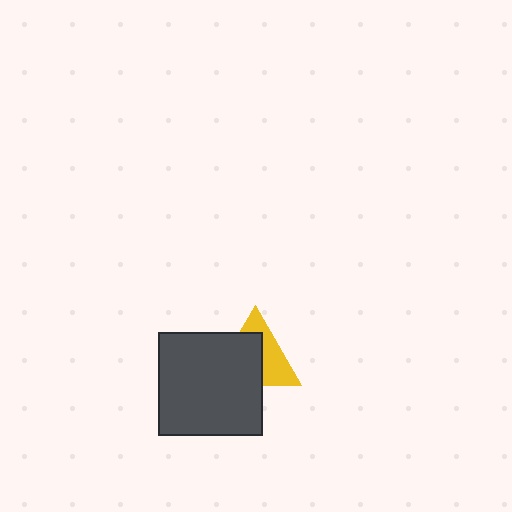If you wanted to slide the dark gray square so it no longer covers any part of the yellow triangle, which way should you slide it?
Slide it toward the lower-left — that is the most direct way to separate the two shapes.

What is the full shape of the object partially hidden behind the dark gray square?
The partially hidden object is a yellow triangle.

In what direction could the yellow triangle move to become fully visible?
The yellow triangle could move toward the upper-right. That would shift it out from behind the dark gray square entirely.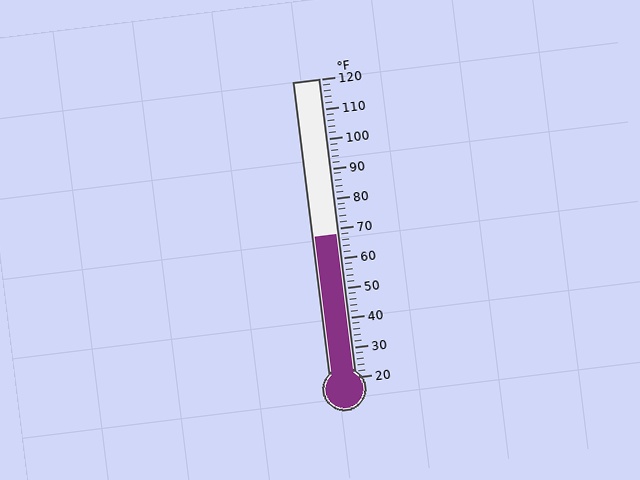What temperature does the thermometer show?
The thermometer shows approximately 68°F.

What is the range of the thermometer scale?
The thermometer scale ranges from 20°F to 120°F.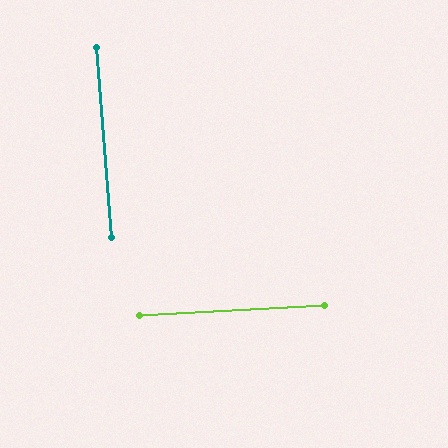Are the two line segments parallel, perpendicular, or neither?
Perpendicular — they meet at approximately 89°.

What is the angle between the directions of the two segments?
Approximately 89 degrees.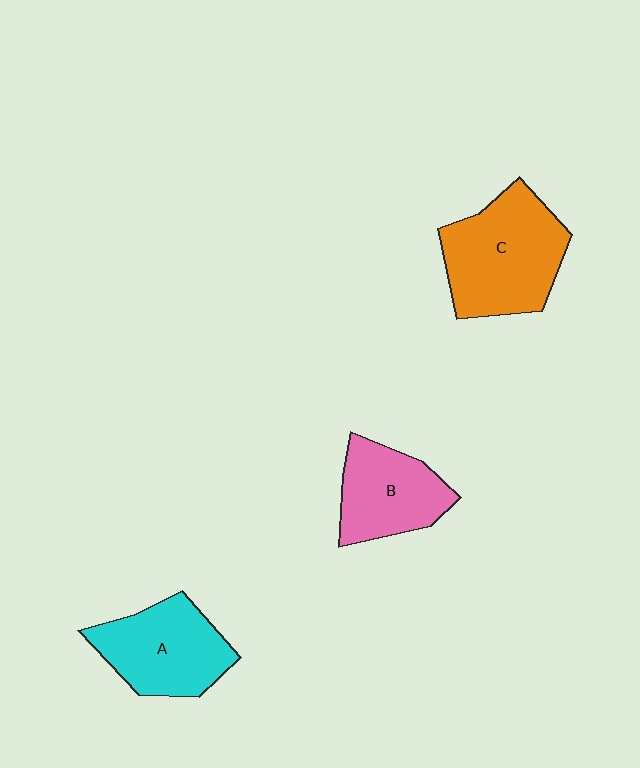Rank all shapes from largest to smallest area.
From largest to smallest: C (orange), A (cyan), B (pink).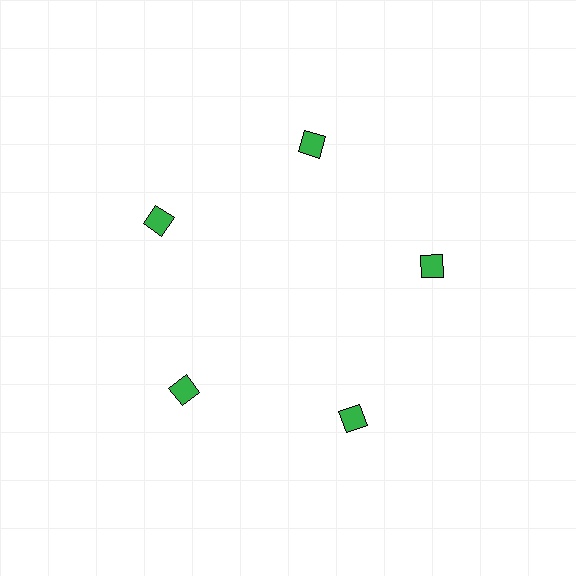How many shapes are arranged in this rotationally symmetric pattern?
There are 5 shapes, arranged in 5 groups of 1.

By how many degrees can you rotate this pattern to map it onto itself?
The pattern maps onto itself every 72 degrees of rotation.